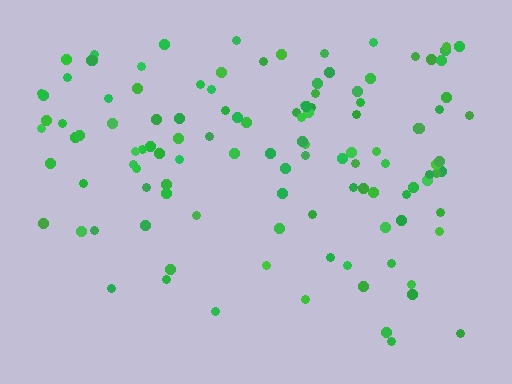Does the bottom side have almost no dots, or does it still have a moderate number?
Still a moderate number, just noticeably fewer than the top.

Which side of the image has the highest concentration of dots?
The top.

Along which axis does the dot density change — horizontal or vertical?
Vertical.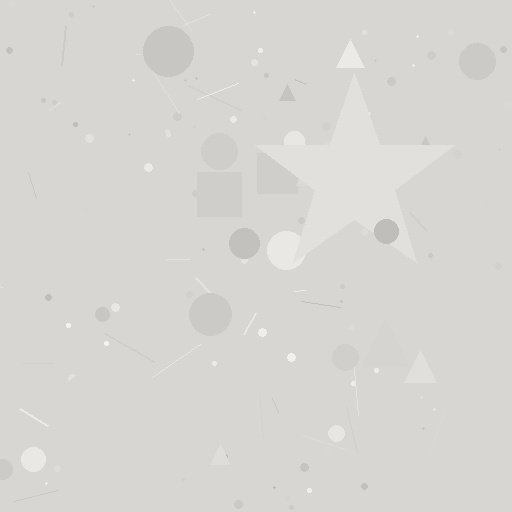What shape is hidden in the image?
A star is hidden in the image.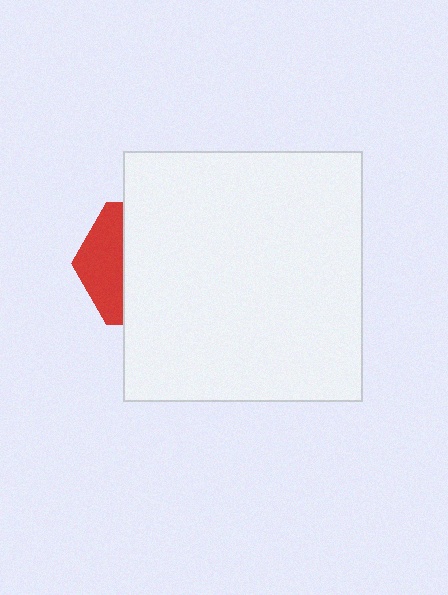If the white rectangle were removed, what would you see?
You would see the complete red hexagon.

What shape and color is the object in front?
The object in front is a white rectangle.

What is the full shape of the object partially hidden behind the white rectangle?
The partially hidden object is a red hexagon.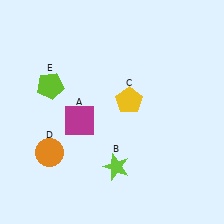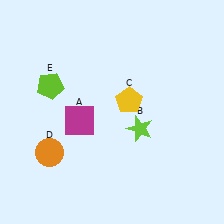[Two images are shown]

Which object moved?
The lime star (B) moved up.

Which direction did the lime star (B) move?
The lime star (B) moved up.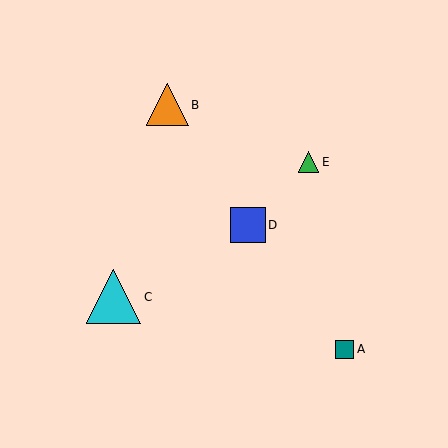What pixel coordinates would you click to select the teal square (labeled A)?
Click at (344, 349) to select the teal square A.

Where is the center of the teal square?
The center of the teal square is at (344, 349).